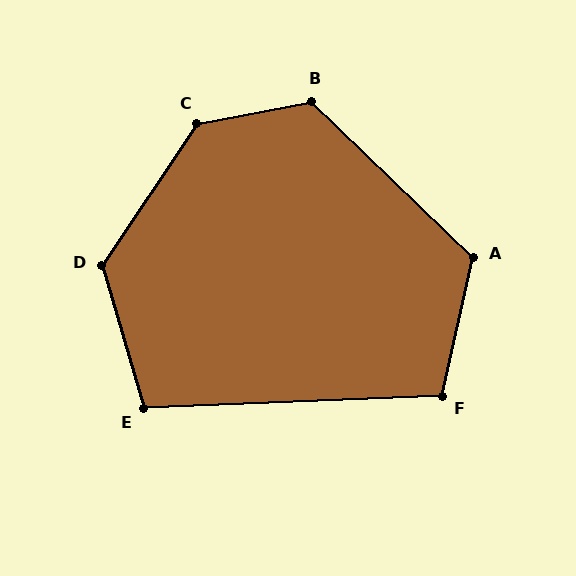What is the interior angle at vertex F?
Approximately 105 degrees (obtuse).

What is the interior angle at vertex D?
Approximately 130 degrees (obtuse).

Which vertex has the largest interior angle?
C, at approximately 135 degrees.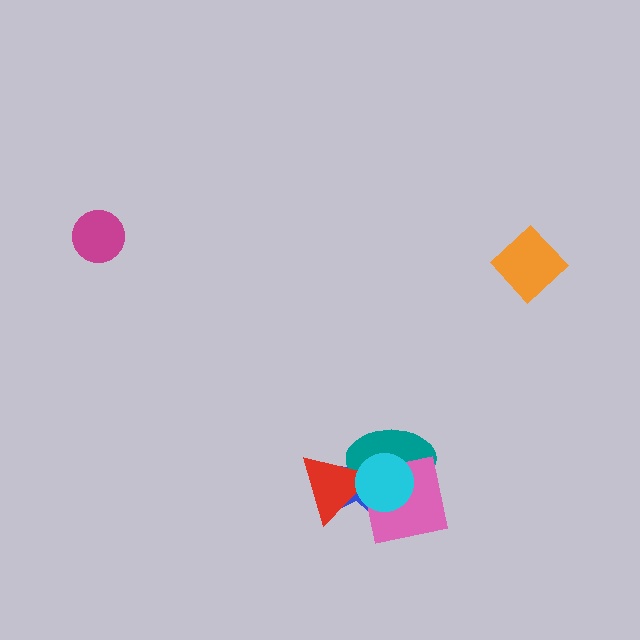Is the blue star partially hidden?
Yes, it is partially covered by another shape.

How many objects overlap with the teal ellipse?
4 objects overlap with the teal ellipse.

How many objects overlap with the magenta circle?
0 objects overlap with the magenta circle.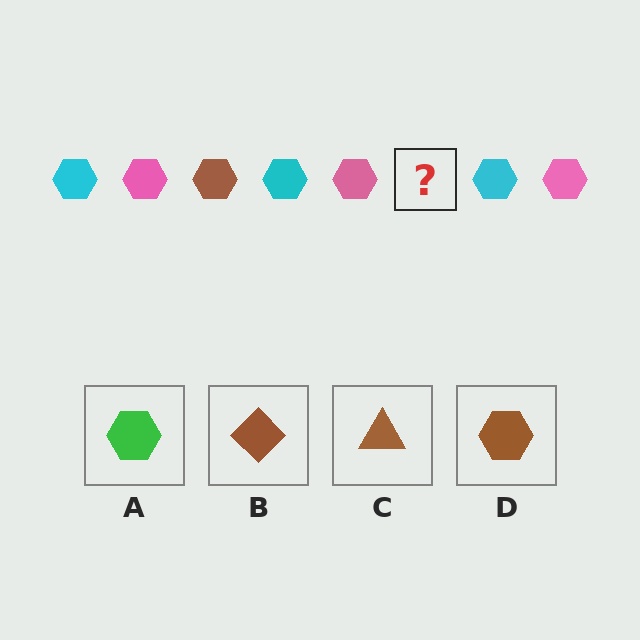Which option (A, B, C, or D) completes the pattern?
D.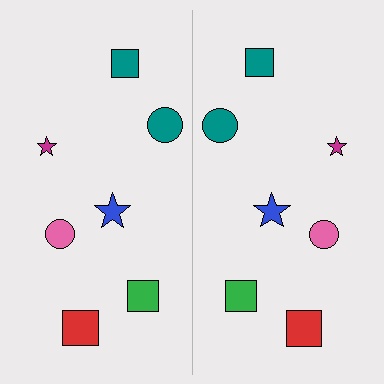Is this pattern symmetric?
Yes, this pattern has bilateral (reflection) symmetry.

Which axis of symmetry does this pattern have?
The pattern has a vertical axis of symmetry running through the center of the image.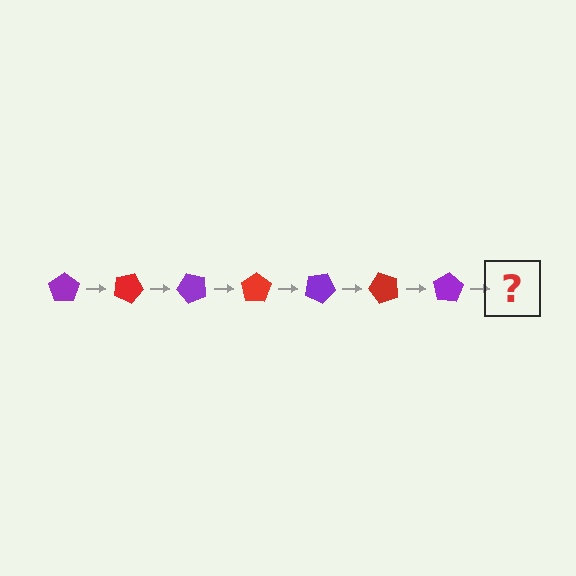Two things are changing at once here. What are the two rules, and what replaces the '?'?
The two rules are that it rotates 25 degrees each step and the color cycles through purple and red. The '?' should be a red pentagon, rotated 175 degrees from the start.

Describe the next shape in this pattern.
It should be a red pentagon, rotated 175 degrees from the start.